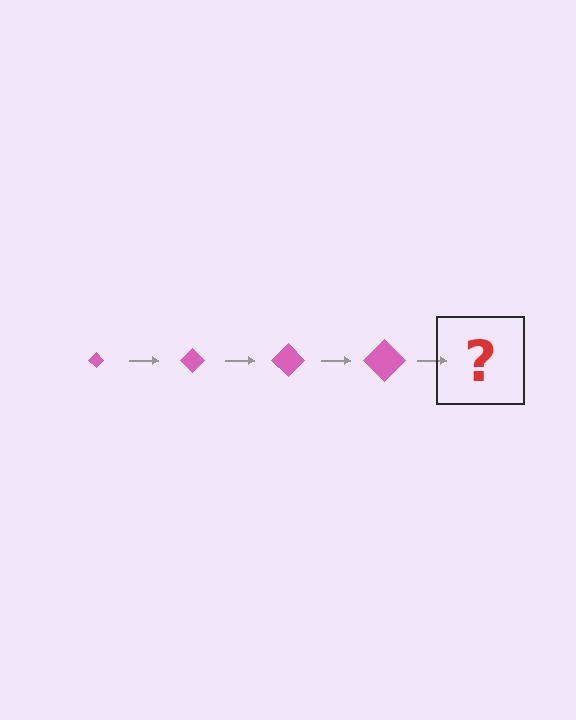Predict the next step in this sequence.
The next step is a pink diamond, larger than the previous one.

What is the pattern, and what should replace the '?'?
The pattern is that the diamond gets progressively larger each step. The '?' should be a pink diamond, larger than the previous one.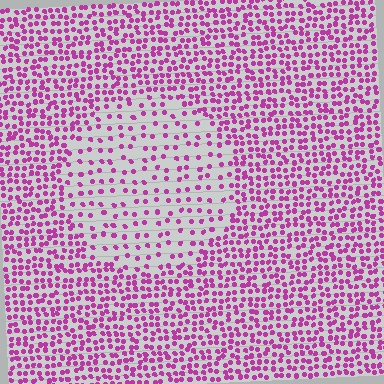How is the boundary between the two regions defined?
The boundary is defined by a change in element density (approximately 2.3x ratio). All elements are the same color, size, and shape.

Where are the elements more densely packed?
The elements are more densely packed outside the circle boundary.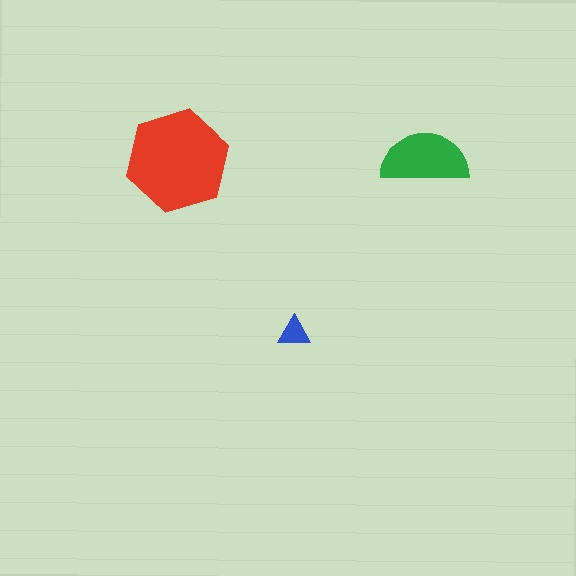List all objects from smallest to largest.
The blue triangle, the green semicircle, the red hexagon.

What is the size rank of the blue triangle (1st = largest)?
3rd.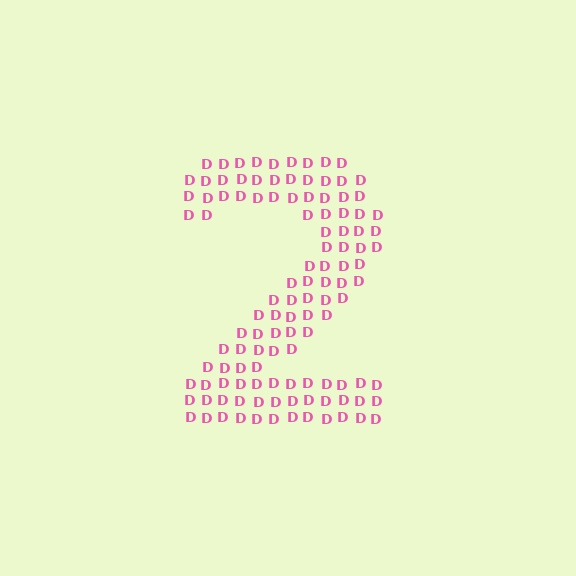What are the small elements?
The small elements are letter D's.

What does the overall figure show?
The overall figure shows the digit 2.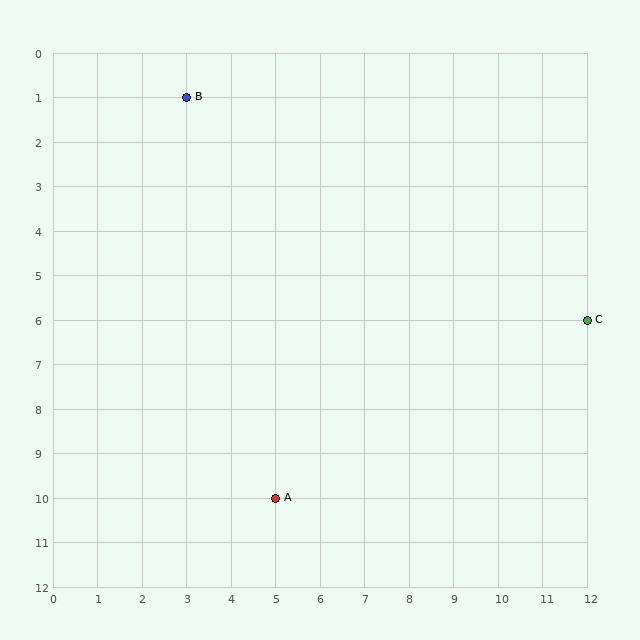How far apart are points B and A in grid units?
Points B and A are 2 columns and 9 rows apart (about 9.2 grid units diagonally).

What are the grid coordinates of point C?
Point C is at grid coordinates (12, 6).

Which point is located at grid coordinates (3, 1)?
Point B is at (3, 1).